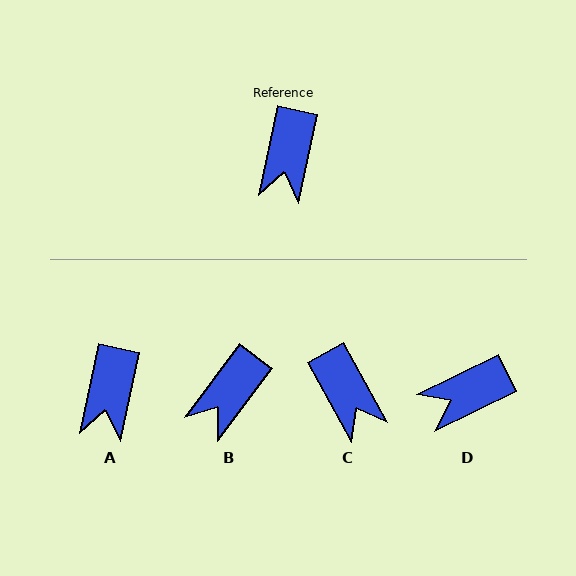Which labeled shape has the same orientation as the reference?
A.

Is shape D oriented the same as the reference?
No, it is off by about 52 degrees.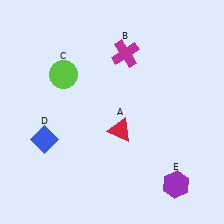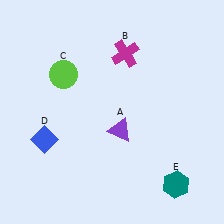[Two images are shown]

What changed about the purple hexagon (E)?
In Image 1, E is purple. In Image 2, it changed to teal.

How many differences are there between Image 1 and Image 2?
There are 2 differences between the two images.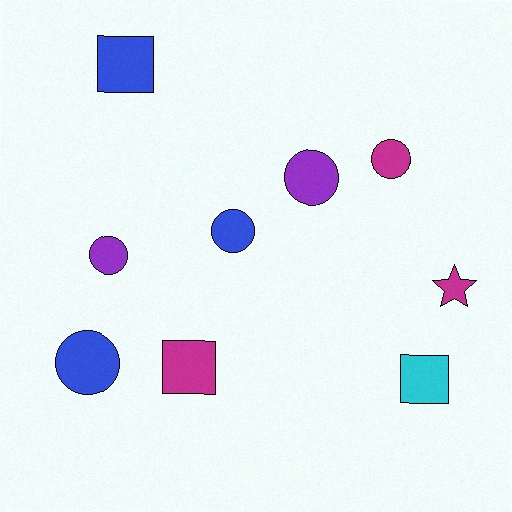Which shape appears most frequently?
Circle, with 5 objects.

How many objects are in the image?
There are 9 objects.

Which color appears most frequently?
Blue, with 3 objects.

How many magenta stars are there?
There is 1 magenta star.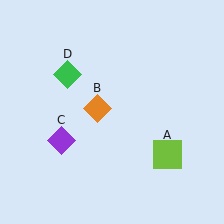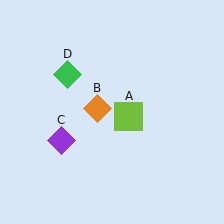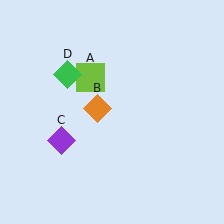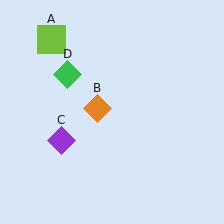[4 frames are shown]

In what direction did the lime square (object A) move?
The lime square (object A) moved up and to the left.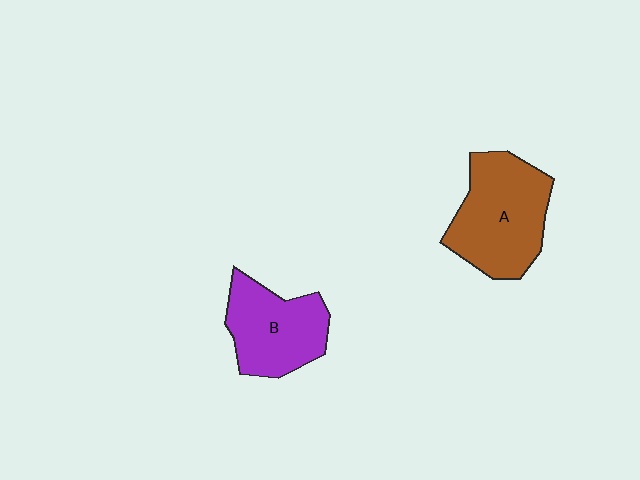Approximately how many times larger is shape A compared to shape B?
Approximately 1.3 times.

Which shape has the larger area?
Shape A (brown).